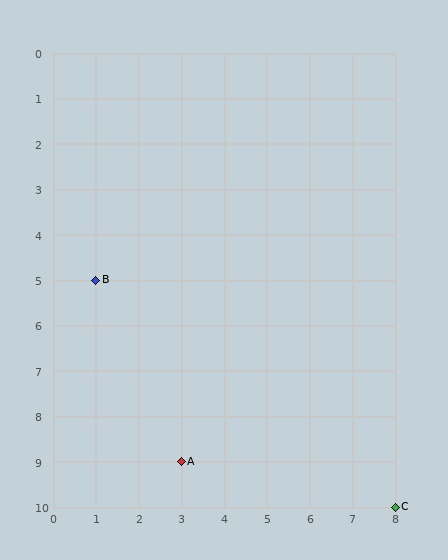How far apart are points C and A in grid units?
Points C and A are 5 columns and 1 row apart (about 5.1 grid units diagonally).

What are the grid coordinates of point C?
Point C is at grid coordinates (8, 10).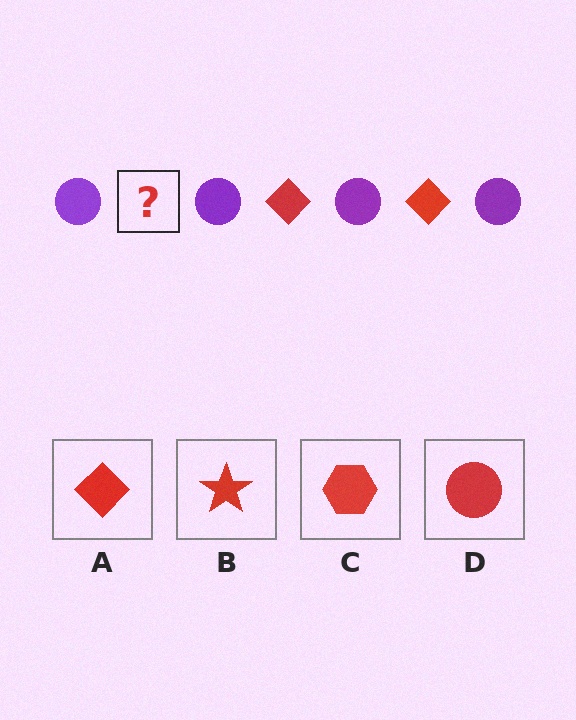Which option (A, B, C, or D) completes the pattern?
A.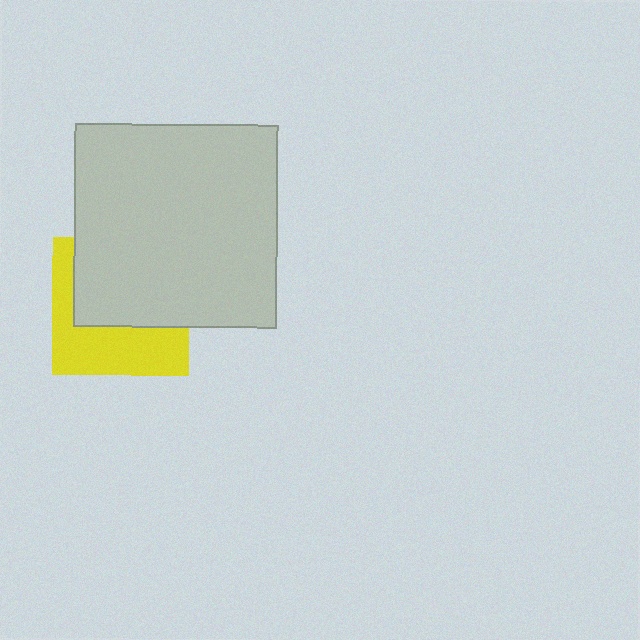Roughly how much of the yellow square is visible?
About half of it is visible (roughly 45%).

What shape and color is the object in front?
The object in front is a light gray square.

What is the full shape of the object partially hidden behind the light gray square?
The partially hidden object is a yellow square.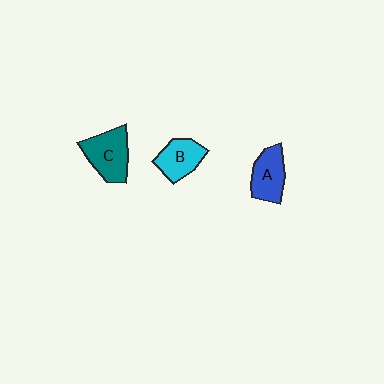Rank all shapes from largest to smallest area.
From largest to smallest: C (teal), A (blue), B (cyan).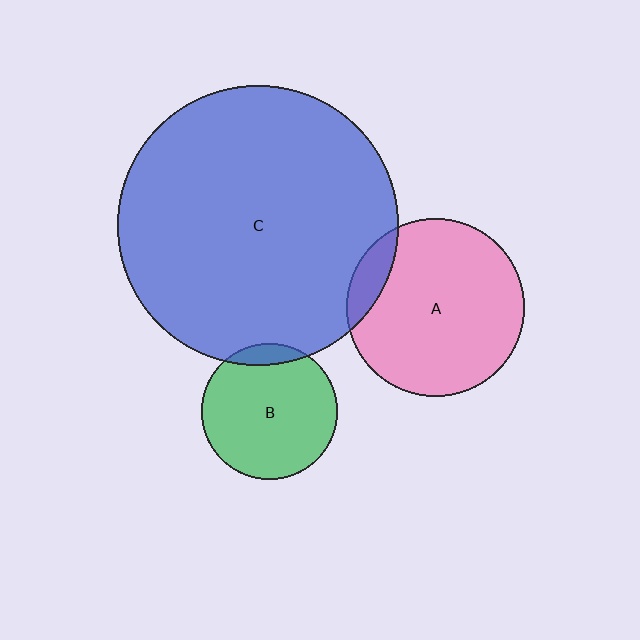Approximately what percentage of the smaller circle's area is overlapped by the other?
Approximately 10%.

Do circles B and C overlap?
Yes.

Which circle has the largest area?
Circle C (blue).